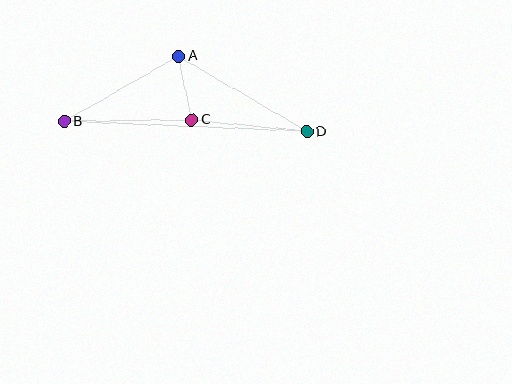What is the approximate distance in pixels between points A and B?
The distance between A and B is approximately 132 pixels.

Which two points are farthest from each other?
Points B and D are farthest from each other.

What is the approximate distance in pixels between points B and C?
The distance between B and C is approximately 128 pixels.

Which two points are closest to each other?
Points A and C are closest to each other.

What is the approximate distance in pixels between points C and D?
The distance between C and D is approximately 115 pixels.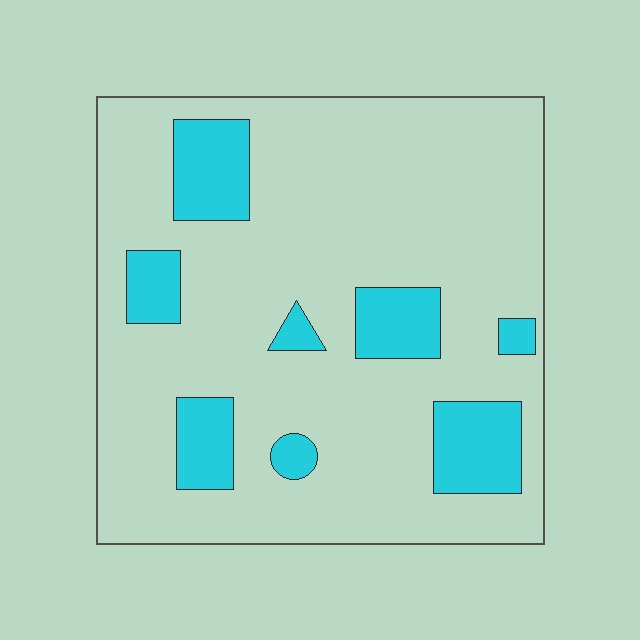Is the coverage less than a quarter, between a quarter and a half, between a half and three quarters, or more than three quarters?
Less than a quarter.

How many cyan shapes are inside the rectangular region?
8.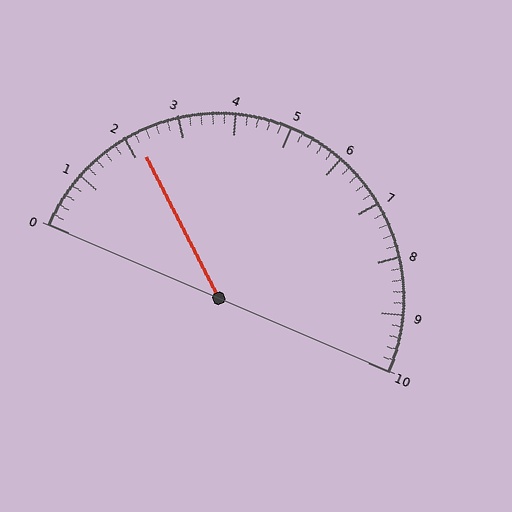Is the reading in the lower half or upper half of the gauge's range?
The reading is in the lower half of the range (0 to 10).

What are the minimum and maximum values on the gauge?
The gauge ranges from 0 to 10.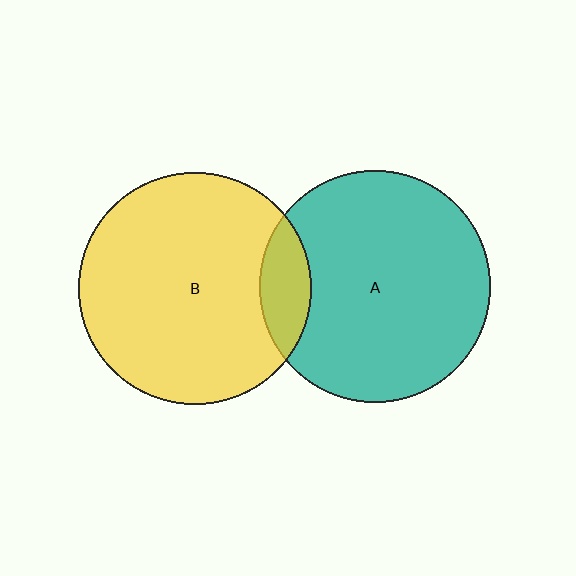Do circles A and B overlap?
Yes.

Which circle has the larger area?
Circle B (yellow).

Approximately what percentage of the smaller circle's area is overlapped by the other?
Approximately 10%.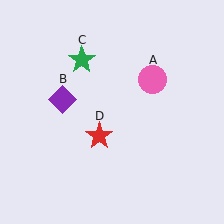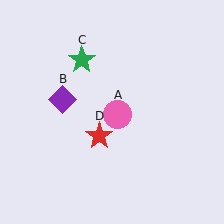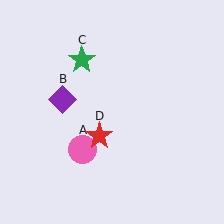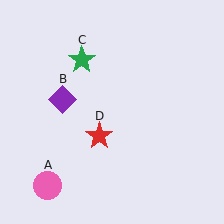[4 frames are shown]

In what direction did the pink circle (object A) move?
The pink circle (object A) moved down and to the left.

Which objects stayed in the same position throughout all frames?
Purple diamond (object B) and green star (object C) and red star (object D) remained stationary.